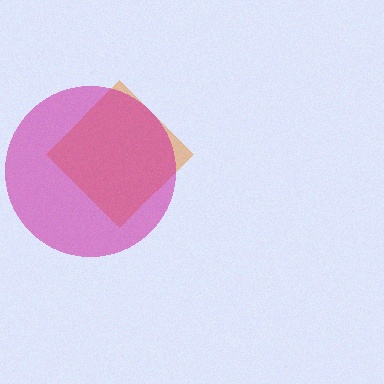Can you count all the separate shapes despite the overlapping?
Yes, there are 2 separate shapes.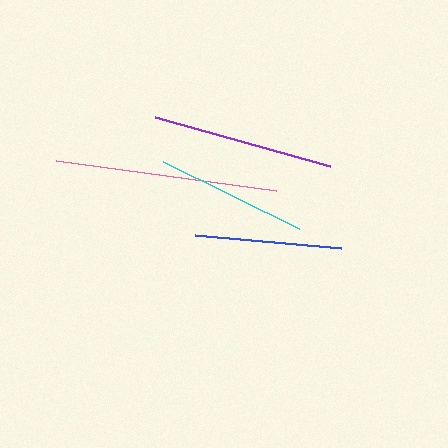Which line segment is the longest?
The pink line is the longest at approximately 222 pixels.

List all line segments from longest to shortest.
From longest to shortest: pink, purple, cyan, blue.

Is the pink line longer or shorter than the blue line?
The pink line is longer than the blue line.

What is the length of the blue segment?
The blue segment is approximately 146 pixels long.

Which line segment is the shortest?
The blue line is the shortest at approximately 146 pixels.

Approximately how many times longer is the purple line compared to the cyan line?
The purple line is approximately 1.2 times the length of the cyan line.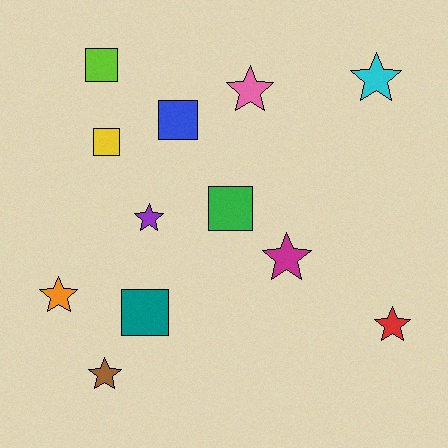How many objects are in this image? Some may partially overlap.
There are 12 objects.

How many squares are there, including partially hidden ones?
There are 5 squares.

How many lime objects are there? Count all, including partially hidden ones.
There is 1 lime object.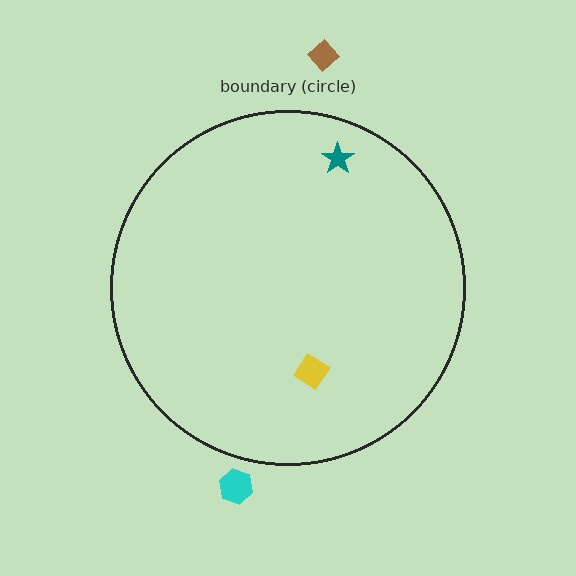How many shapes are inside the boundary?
2 inside, 2 outside.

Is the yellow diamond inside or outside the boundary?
Inside.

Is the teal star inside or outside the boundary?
Inside.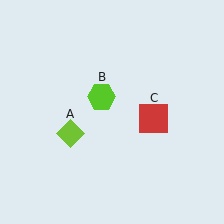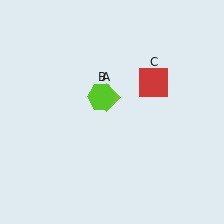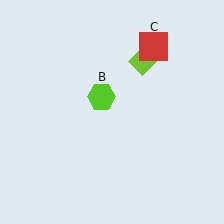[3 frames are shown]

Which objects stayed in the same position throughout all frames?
Lime hexagon (object B) remained stationary.